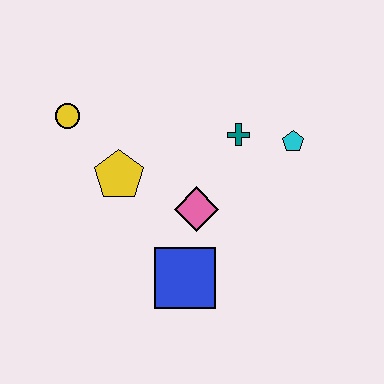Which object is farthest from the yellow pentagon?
The cyan pentagon is farthest from the yellow pentagon.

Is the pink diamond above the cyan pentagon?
No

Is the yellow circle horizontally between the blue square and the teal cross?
No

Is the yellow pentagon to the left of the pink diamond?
Yes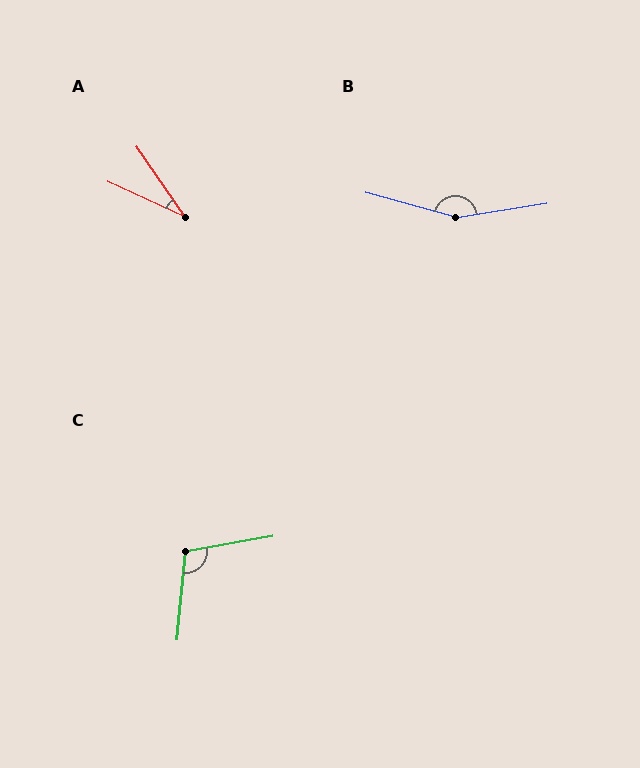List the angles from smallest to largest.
A (31°), C (105°), B (156°).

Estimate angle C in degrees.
Approximately 105 degrees.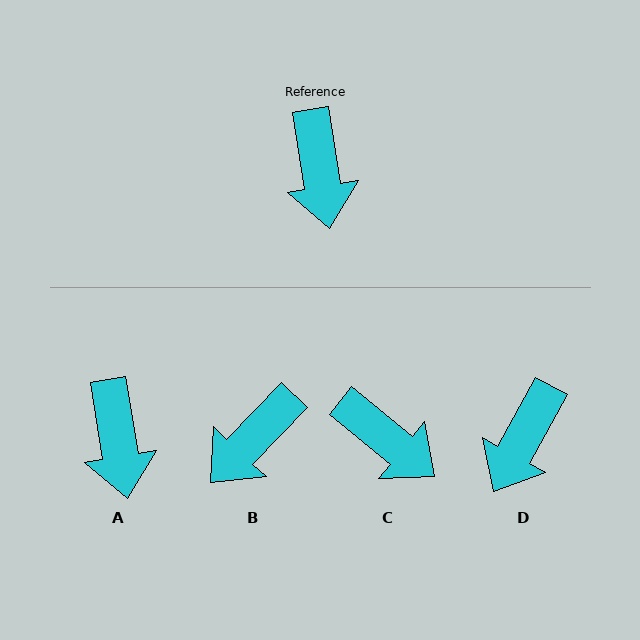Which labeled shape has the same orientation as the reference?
A.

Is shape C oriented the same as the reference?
No, it is off by about 42 degrees.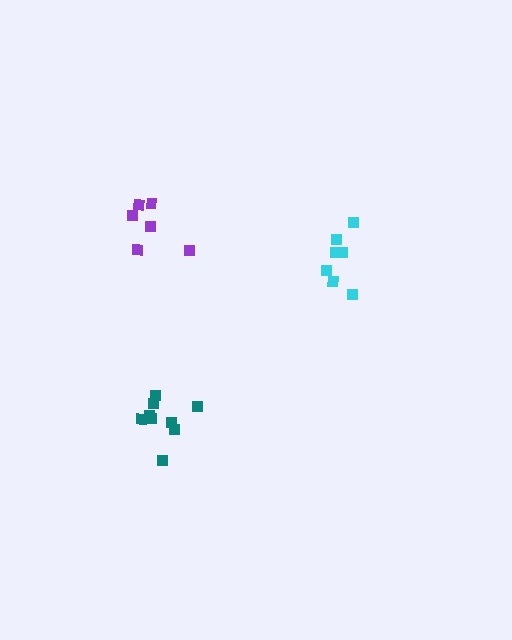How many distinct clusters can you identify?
There are 3 distinct clusters.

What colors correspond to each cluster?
The clusters are colored: teal, cyan, purple.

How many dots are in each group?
Group 1: 10 dots, Group 2: 7 dots, Group 3: 6 dots (23 total).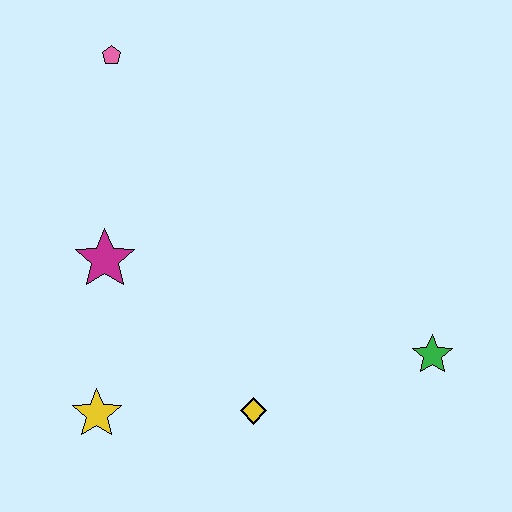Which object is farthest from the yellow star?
The pink pentagon is farthest from the yellow star.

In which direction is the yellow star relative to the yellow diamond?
The yellow star is to the left of the yellow diamond.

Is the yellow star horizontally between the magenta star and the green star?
No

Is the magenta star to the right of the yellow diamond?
No